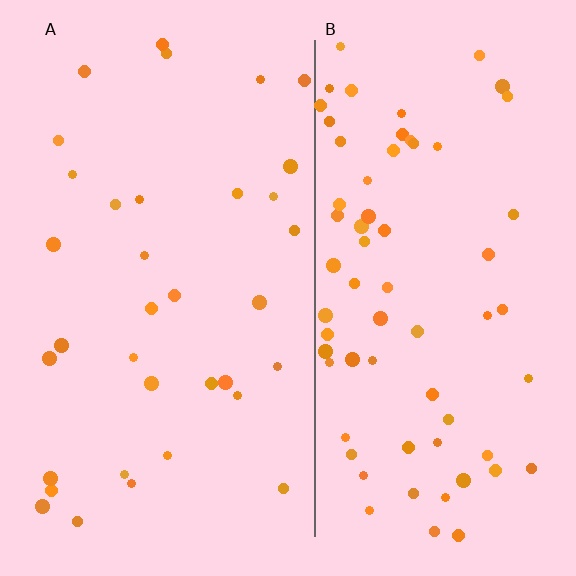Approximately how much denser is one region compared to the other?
Approximately 2.0× — region B over region A.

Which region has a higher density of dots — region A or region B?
B (the right).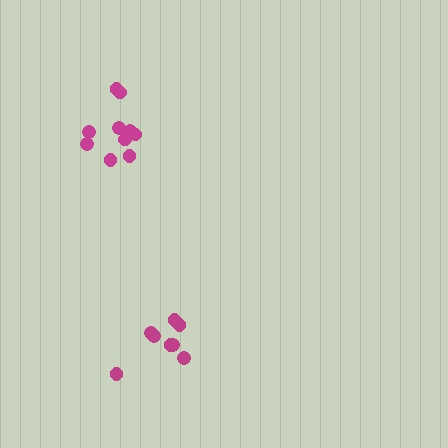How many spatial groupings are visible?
There are 2 spatial groupings.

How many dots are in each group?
Group 1: 8 dots, Group 2: 10 dots (18 total).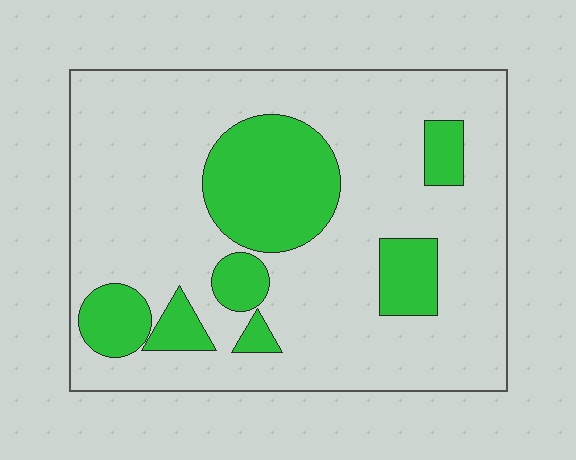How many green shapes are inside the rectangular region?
7.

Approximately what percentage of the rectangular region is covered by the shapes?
Approximately 25%.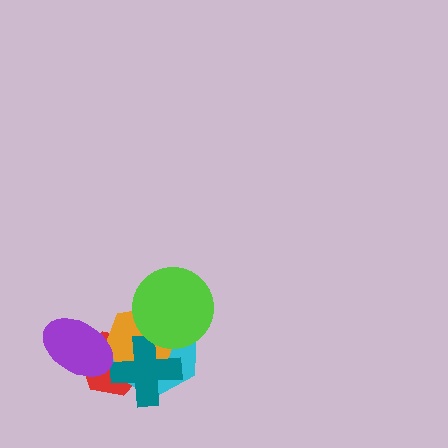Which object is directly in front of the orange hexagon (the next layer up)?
The teal cross is directly in front of the orange hexagon.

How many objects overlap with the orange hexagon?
5 objects overlap with the orange hexagon.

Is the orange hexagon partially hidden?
Yes, it is partially covered by another shape.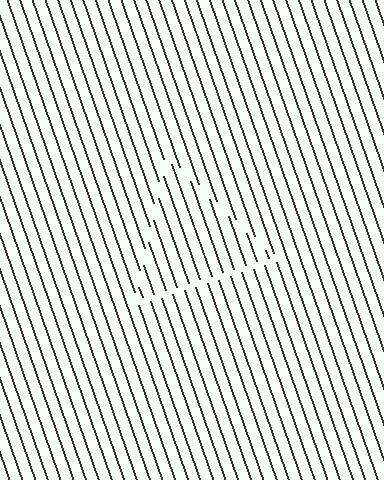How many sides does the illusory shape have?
3 sides — the line-ends trace a triangle.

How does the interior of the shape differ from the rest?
The interior of the shape contains the same grating, shifted by half a period — the contour is defined by the phase discontinuity where line-ends from the inner and outer gratings abut.